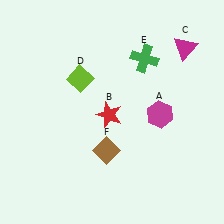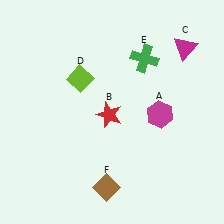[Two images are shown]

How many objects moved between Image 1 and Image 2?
1 object moved between the two images.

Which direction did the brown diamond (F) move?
The brown diamond (F) moved down.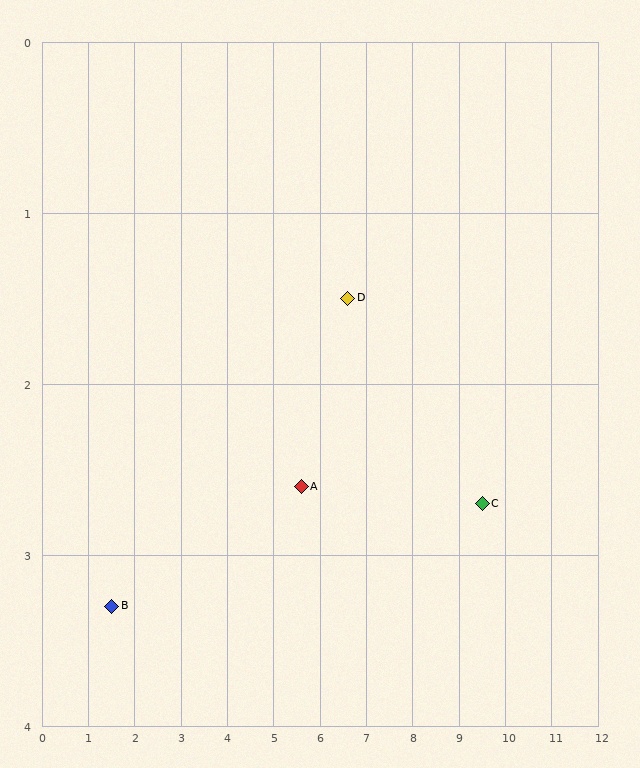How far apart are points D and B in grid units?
Points D and B are about 5.4 grid units apart.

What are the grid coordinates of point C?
Point C is at approximately (9.5, 2.7).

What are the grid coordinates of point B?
Point B is at approximately (1.5, 3.3).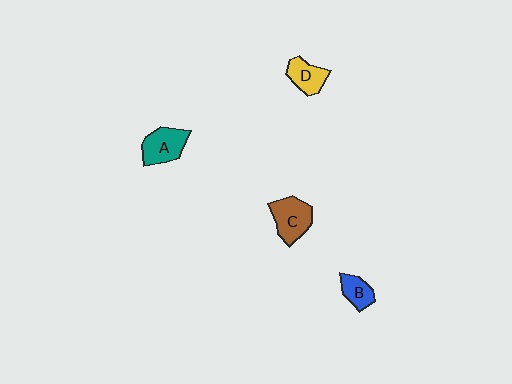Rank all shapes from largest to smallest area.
From largest to smallest: C (brown), A (teal), D (yellow), B (blue).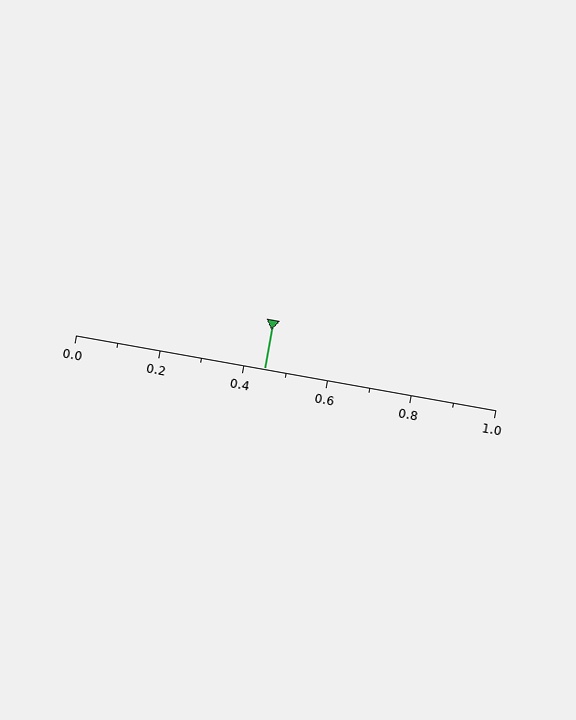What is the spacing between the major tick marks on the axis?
The major ticks are spaced 0.2 apart.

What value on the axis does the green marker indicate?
The marker indicates approximately 0.45.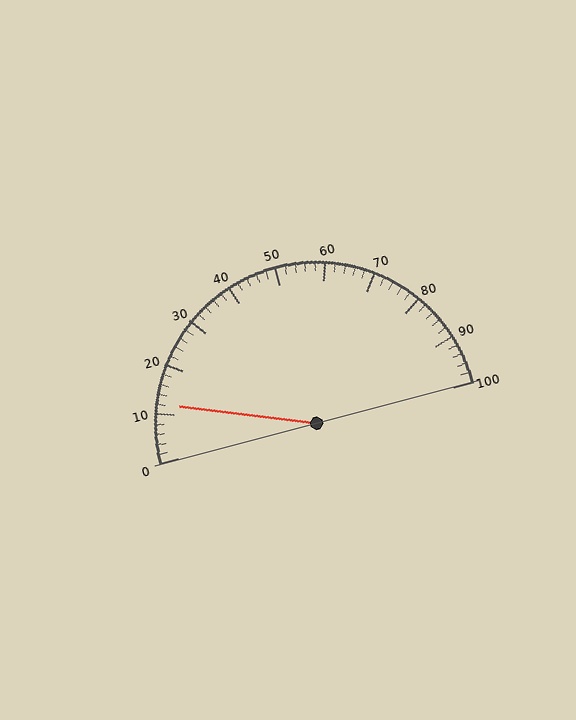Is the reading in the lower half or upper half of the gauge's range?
The reading is in the lower half of the range (0 to 100).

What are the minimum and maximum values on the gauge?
The gauge ranges from 0 to 100.